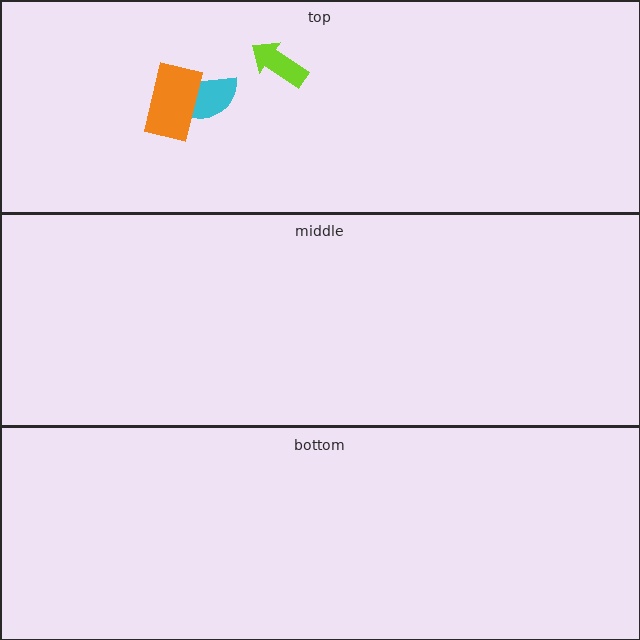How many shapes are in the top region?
3.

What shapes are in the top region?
The lime arrow, the cyan semicircle, the orange rectangle.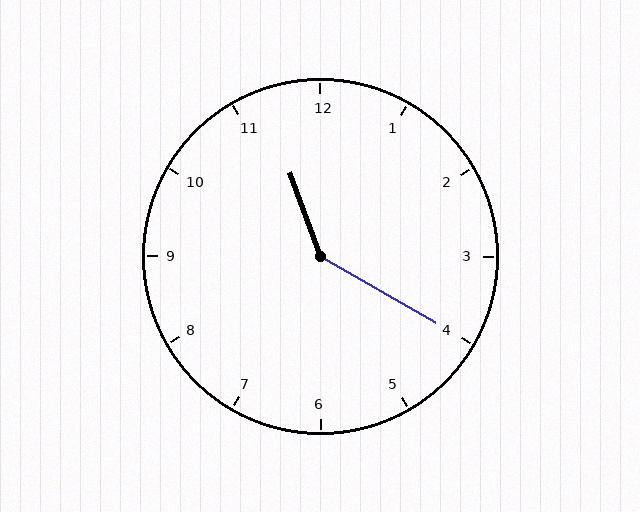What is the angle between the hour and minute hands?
Approximately 140 degrees.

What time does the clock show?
11:20.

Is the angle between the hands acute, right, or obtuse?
It is obtuse.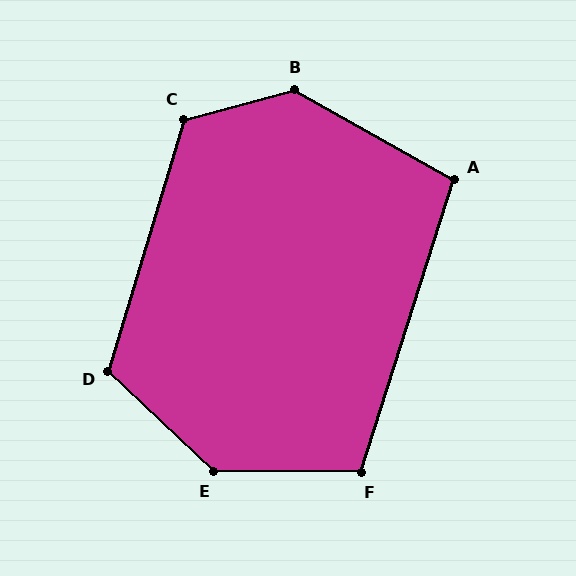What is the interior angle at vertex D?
Approximately 117 degrees (obtuse).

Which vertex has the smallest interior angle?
A, at approximately 102 degrees.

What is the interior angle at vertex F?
Approximately 107 degrees (obtuse).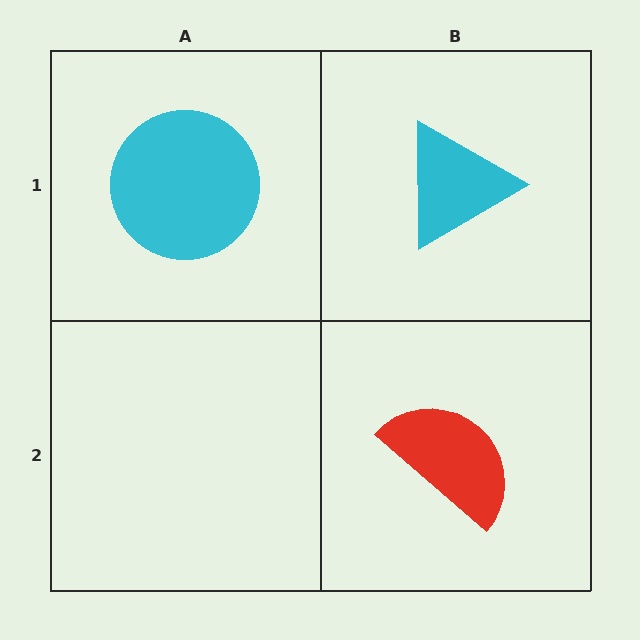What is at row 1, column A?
A cyan circle.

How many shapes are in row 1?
2 shapes.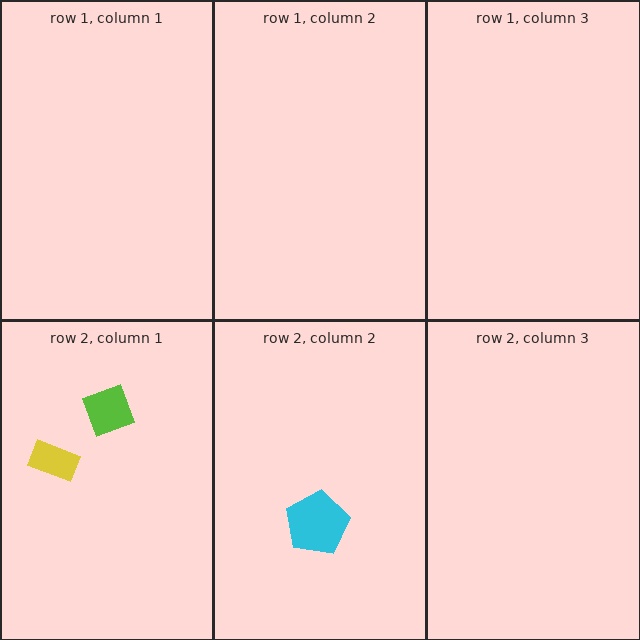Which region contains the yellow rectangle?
The row 2, column 1 region.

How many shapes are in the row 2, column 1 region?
2.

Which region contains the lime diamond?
The row 2, column 1 region.